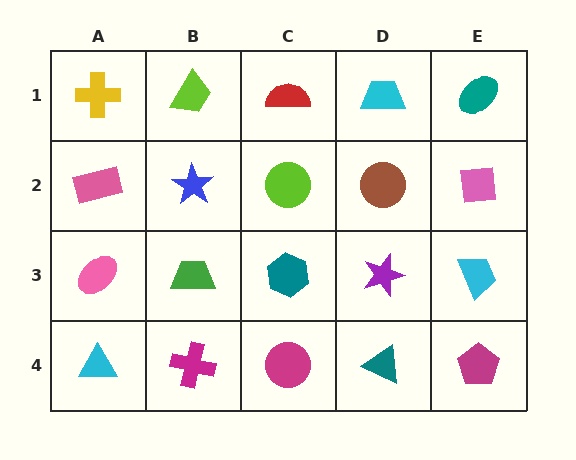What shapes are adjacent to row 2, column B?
A lime trapezoid (row 1, column B), a green trapezoid (row 3, column B), a pink rectangle (row 2, column A), a lime circle (row 2, column C).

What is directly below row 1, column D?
A brown circle.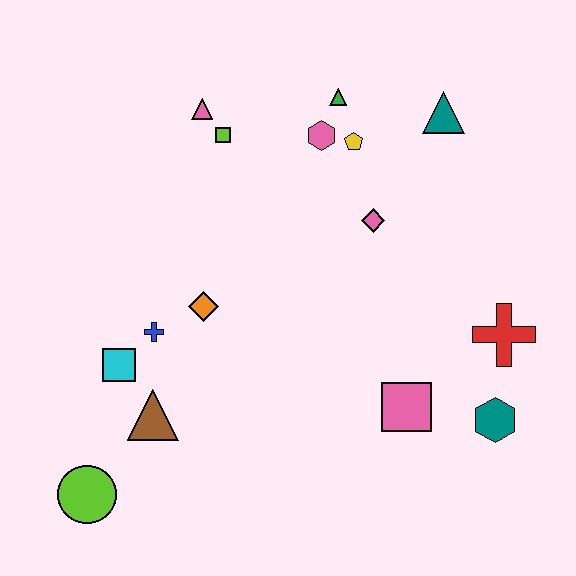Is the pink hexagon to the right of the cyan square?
Yes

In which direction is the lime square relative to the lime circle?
The lime square is above the lime circle.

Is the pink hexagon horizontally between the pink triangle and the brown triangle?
No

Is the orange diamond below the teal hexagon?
No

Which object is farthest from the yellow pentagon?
The lime circle is farthest from the yellow pentagon.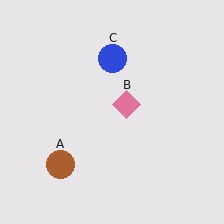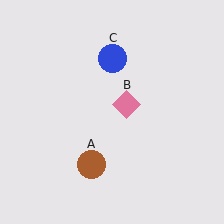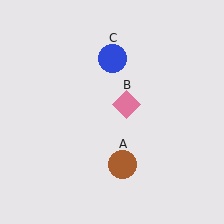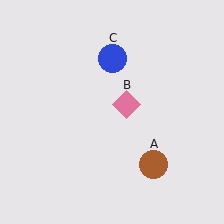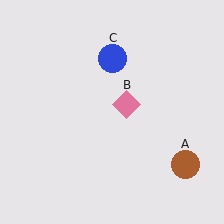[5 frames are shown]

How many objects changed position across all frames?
1 object changed position: brown circle (object A).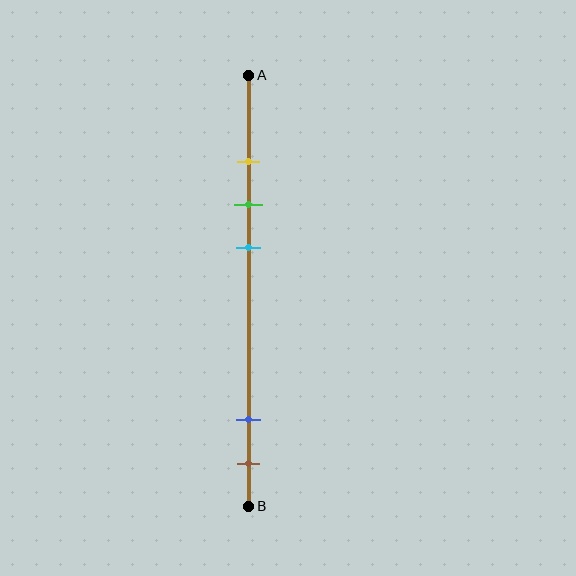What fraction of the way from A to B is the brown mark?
The brown mark is approximately 90% (0.9) of the way from A to B.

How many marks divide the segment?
There are 5 marks dividing the segment.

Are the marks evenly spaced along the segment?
No, the marks are not evenly spaced.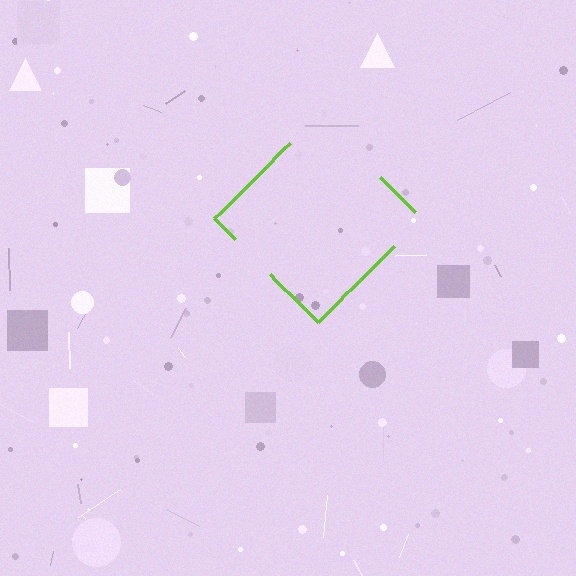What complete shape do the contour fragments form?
The contour fragments form a diamond.